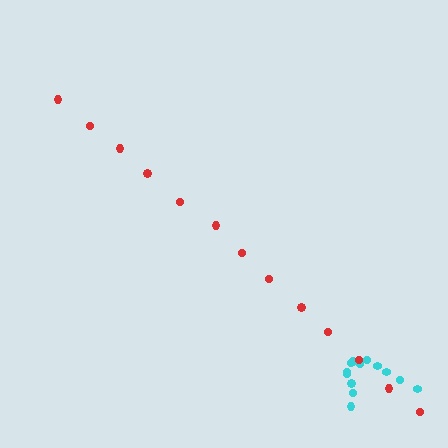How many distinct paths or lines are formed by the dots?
There are 2 distinct paths.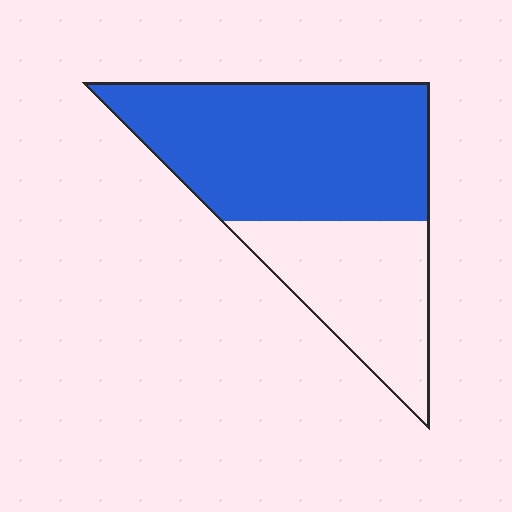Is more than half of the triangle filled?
Yes.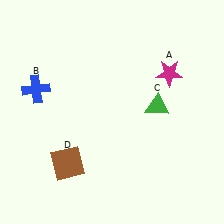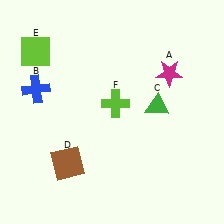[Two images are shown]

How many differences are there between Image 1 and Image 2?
There are 2 differences between the two images.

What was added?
A lime square (E), a lime cross (F) were added in Image 2.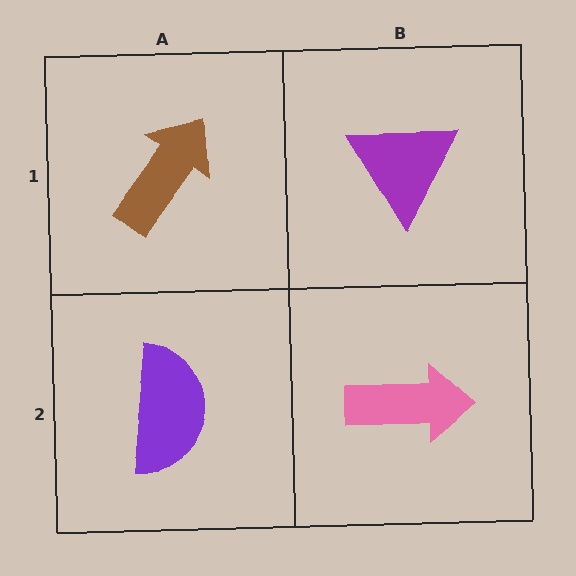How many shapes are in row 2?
2 shapes.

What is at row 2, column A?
A purple semicircle.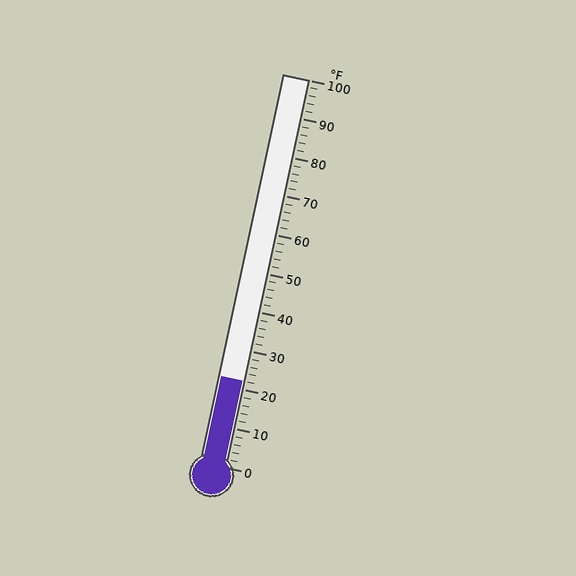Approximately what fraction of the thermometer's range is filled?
The thermometer is filled to approximately 20% of its range.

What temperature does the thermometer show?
The thermometer shows approximately 22°F.